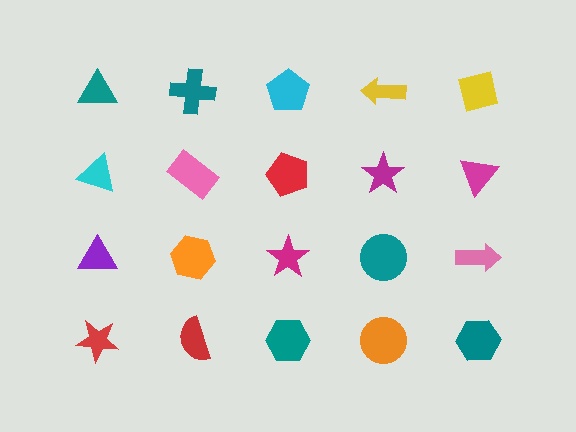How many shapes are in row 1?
5 shapes.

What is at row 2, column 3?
A red pentagon.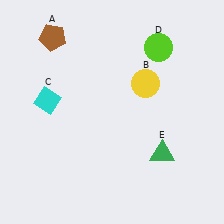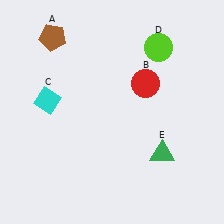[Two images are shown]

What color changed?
The circle (B) changed from yellow in Image 1 to red in Image 2.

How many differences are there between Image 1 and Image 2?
There is 1 difference between the two images.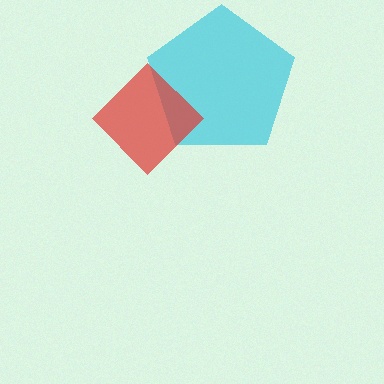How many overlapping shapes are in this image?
There are 2 overlapping shapes in the image.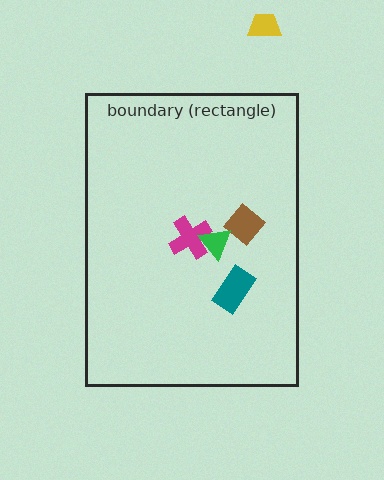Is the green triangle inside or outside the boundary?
Inside.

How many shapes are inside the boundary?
4 inside, 1 outside.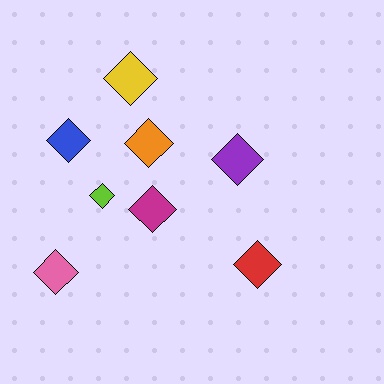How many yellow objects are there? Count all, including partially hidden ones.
There is 1 yellow object.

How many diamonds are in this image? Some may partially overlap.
There are 8 diamonds.